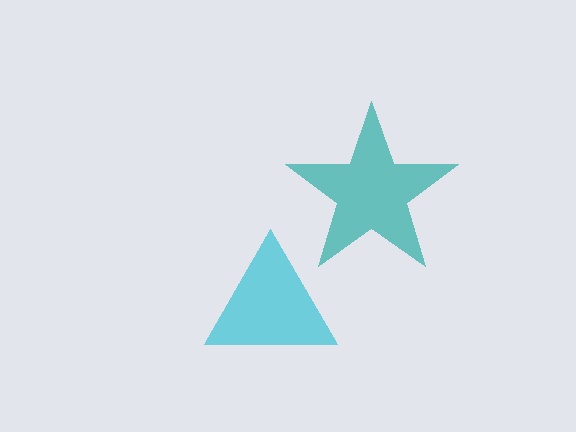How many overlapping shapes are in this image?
There are 2 overlapping shapes in the image.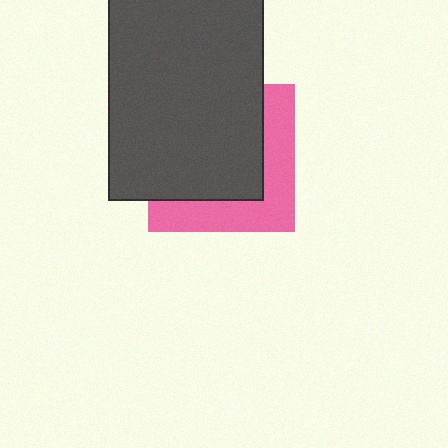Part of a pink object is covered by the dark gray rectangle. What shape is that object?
It is a square.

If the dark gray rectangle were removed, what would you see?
You would see the complete pink square.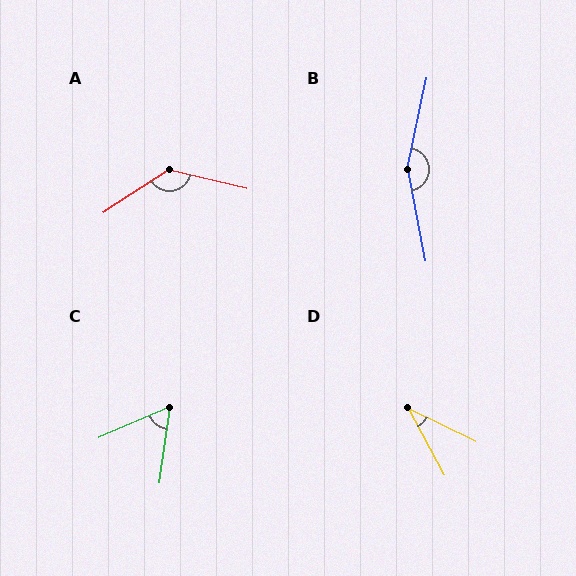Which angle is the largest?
B, at approximately 157 degrees.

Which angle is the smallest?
D, at approximately 36 degrees.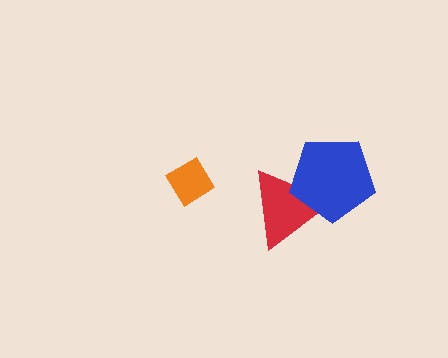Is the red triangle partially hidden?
Yes, it is partially covered by another shape.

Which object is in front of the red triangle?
The blue pentagon is in front of the red triangle.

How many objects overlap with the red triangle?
1 object overlaps with the red triangle.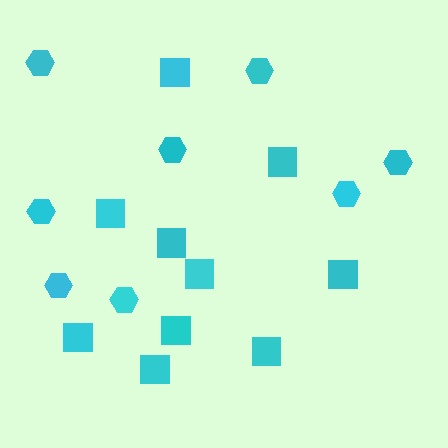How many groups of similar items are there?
There are 2 groups: one group of squares (10) and one group of hexagons (8).